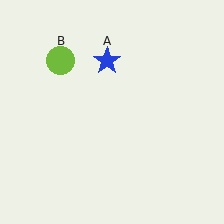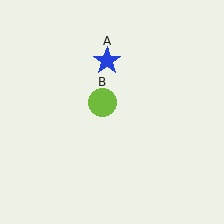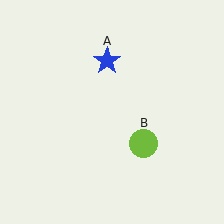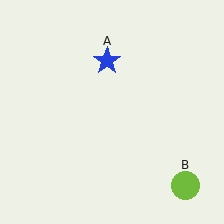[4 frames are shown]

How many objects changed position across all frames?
1 object changed position: lime circle (object B).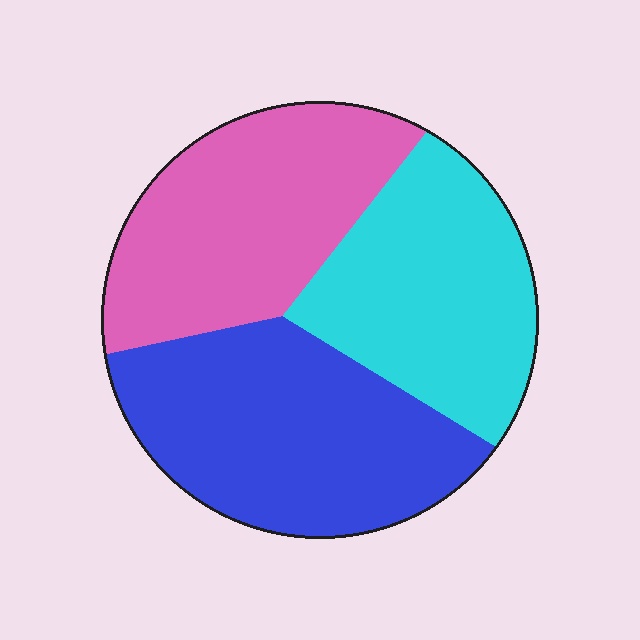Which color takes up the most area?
Blue, at roughly 35%.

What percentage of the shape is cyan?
Cyan takes up between a sixth and a third of the shape.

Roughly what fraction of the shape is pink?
Pink covers 33% of the shape.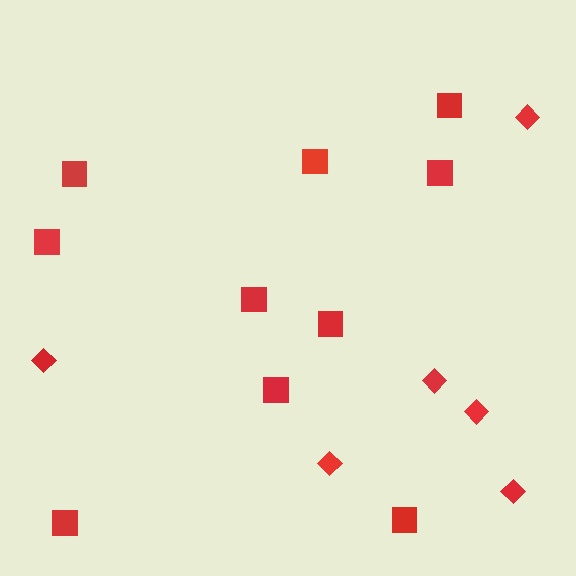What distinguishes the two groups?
There are 2 groups: one group of diamonds (6) and one group of squares (10).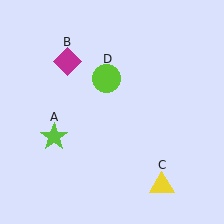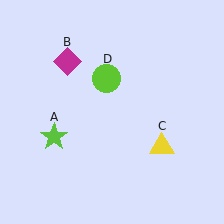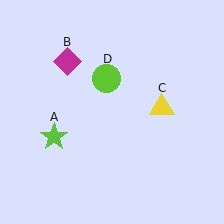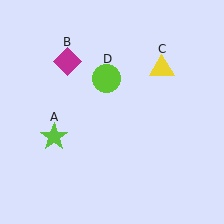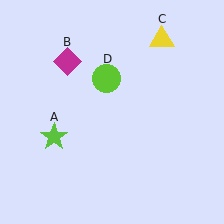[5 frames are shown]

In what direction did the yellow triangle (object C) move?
The yellow triangle (object C) moved up.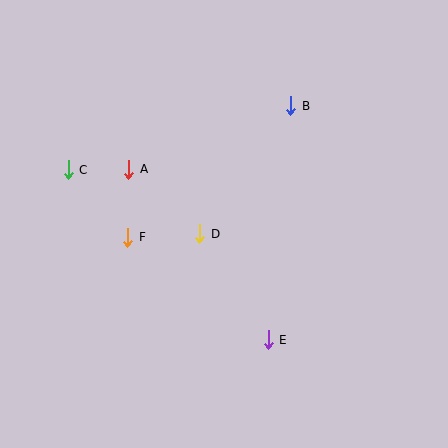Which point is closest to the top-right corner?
Point B is closest to the top-right corner.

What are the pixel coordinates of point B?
Point B is at (291, 106).